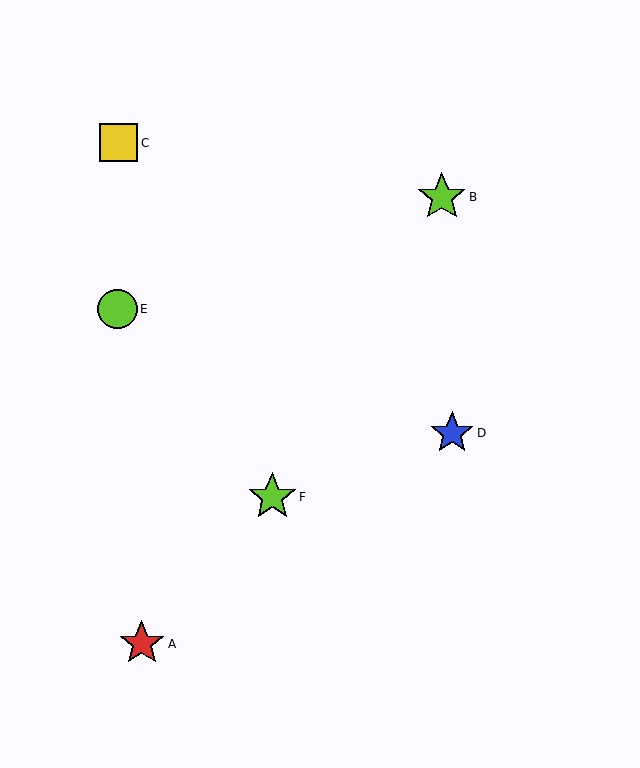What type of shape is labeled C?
Shape C is a yellow square.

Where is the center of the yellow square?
The center of the yellow square is at (119, 143).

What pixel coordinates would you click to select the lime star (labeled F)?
Click at (272, 497) to select the lime star F.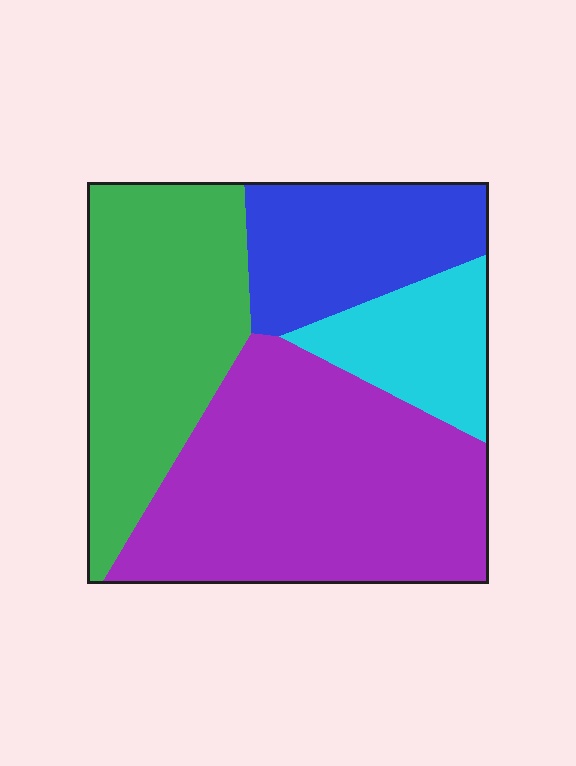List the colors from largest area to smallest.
From largest to smallest: purple, green, blue, cyan.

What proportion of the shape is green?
Green takes up about one quarter (1/4) of the shape.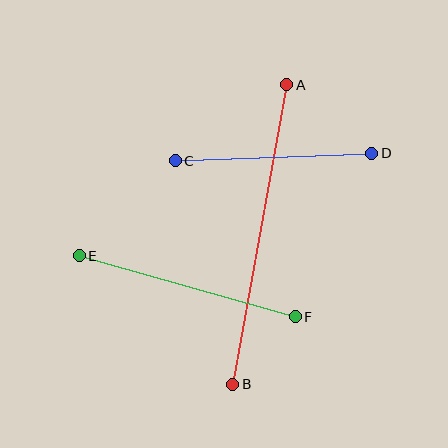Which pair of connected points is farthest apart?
Points A and B are farthest apart.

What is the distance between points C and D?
The distance is approximately 196 pixels.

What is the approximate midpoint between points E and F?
The midpoint is at approximately (187, 286) pixels.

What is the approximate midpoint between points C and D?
The midpoint is at approximately (274, 157) pixels.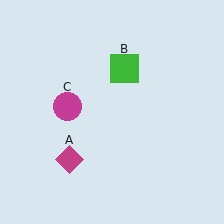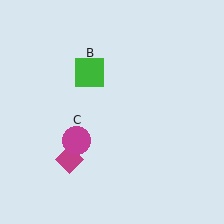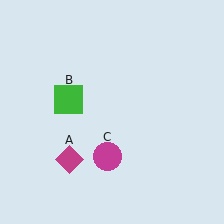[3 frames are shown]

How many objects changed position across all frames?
2 objects changed position: green square (object B), magenta circle (object C).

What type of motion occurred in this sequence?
The green square (object B), magenta circle (object C) rotated counterclockwise around the center of the scene.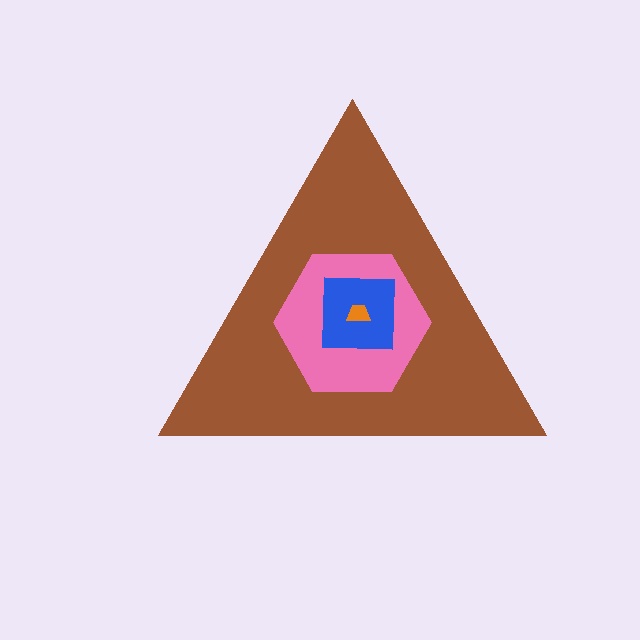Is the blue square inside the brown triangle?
Yes.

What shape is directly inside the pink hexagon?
The blue square.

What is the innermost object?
The orange trapezoid.